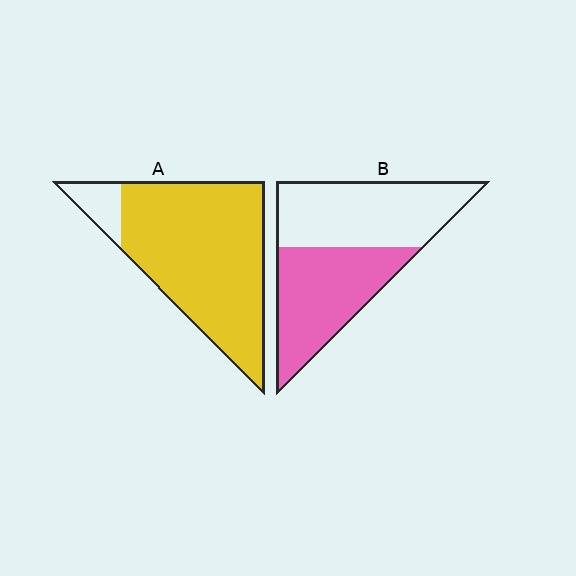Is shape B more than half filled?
Roughly half.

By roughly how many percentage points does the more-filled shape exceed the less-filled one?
By roughly 40 percentage points (A over B).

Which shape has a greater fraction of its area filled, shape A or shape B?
Shape A.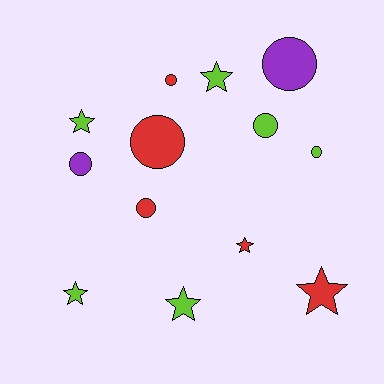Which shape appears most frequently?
Circle, with 7 objects.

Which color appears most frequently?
Lime, with 6 objects.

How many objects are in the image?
There are 13 objects.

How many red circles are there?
There are 3 red circles.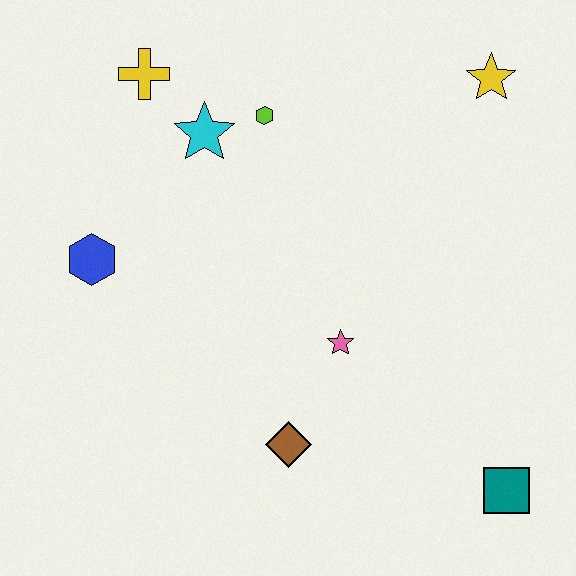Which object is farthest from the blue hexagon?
The teal square is farthest from the blue hexagon.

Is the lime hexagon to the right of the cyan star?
Yes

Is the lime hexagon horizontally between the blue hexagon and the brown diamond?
Yes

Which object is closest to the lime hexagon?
The cyan star is closest to the lime hexagon.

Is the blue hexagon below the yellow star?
Yes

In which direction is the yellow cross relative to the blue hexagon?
The yellow cross is above the blue hexagon.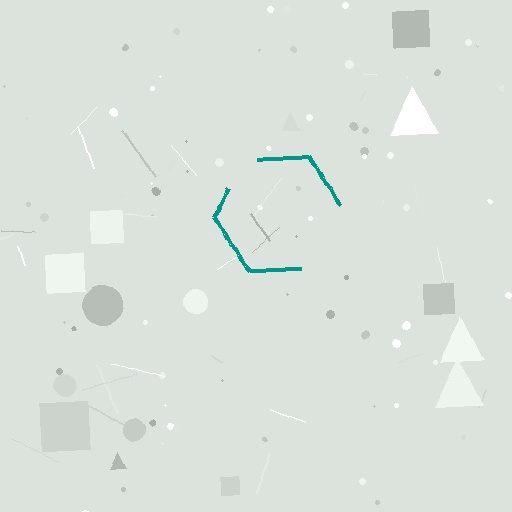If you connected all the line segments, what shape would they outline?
They would outline a hexagon.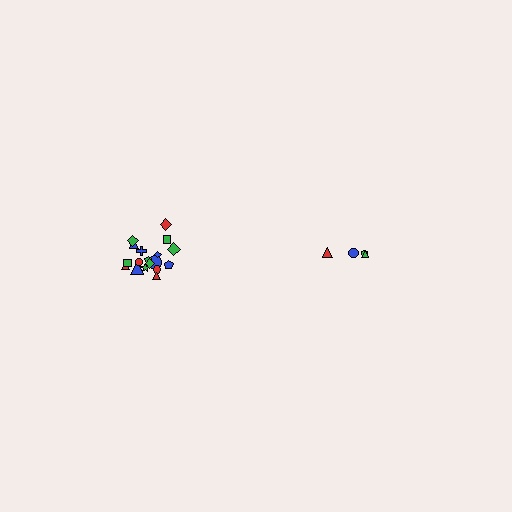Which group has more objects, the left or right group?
The left group.